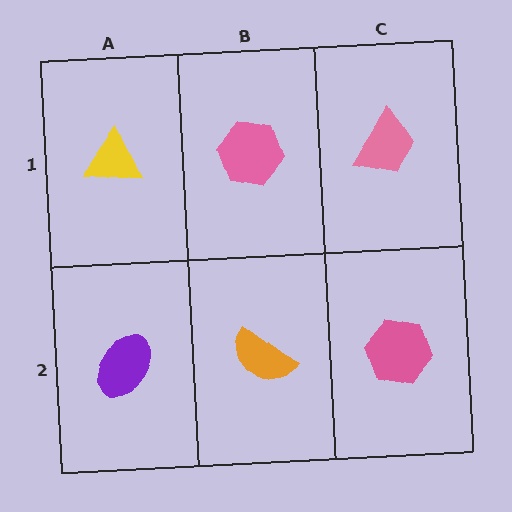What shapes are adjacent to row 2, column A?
A yellow triangle (row 1, column A), an orange semicircle (row 2, column B).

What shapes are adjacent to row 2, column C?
A pink trapezoid (row 1, column C), an orange semicircle (row 2, column B).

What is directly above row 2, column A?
A yellow triangle.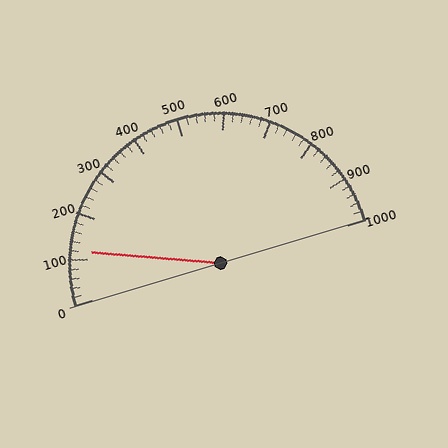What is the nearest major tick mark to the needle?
The nearest major tick mark is 100.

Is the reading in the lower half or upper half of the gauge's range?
The reading is in the lower half of the range (0 to 1000).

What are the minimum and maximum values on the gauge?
The gauge ranges from 0 to 1000.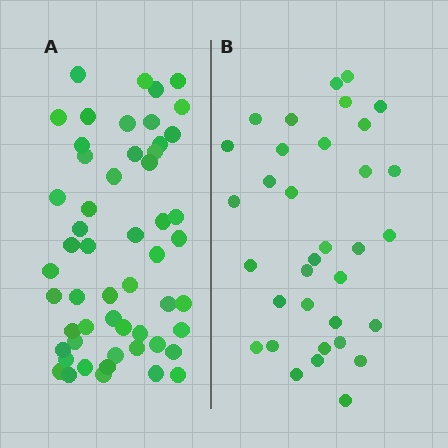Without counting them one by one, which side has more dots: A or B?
Region A (the left region) has more dots.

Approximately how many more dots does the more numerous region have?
Region A has approximately 20 more dots than region B.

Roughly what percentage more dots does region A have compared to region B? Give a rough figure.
About 60% more.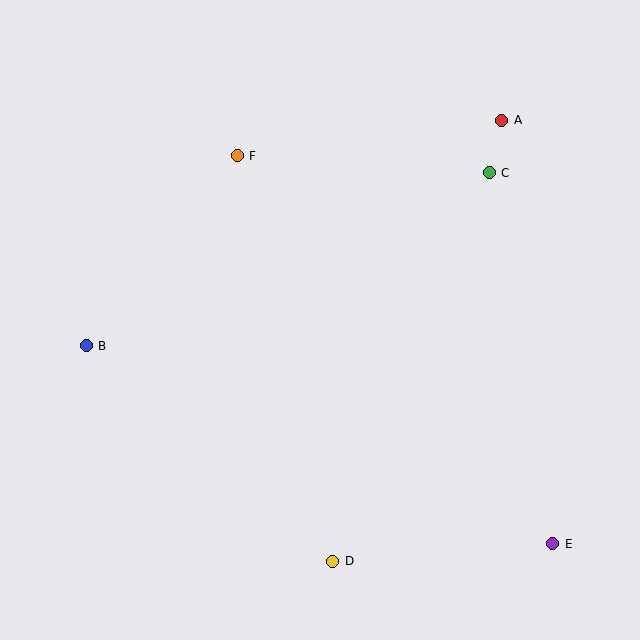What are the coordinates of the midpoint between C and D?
The midpoint between C and D is at (411, 367).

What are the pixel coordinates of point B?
Point B is at (86, 346).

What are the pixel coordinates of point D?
Point D is at (333, 561).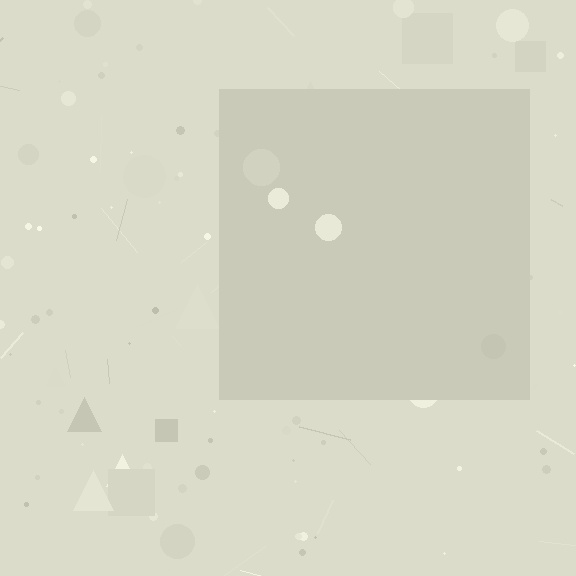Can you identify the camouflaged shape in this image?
The camouflaged shape is a square.